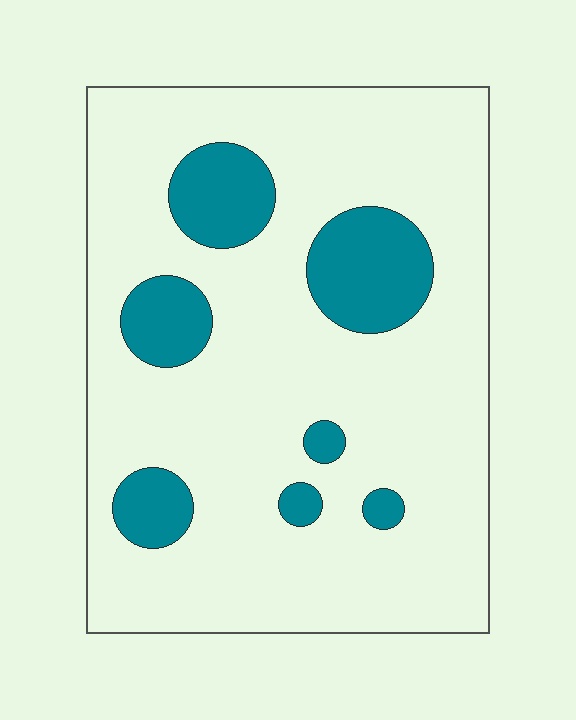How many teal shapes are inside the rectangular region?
7.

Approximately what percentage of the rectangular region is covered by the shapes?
Approximately 15%.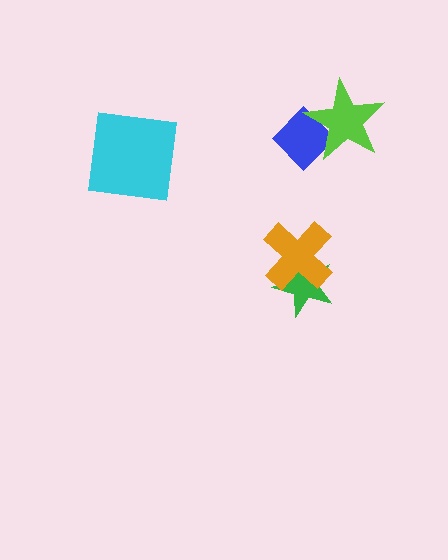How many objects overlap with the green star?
1 object overlaps with the green star.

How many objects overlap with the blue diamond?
1 object overlaps with the blue diamond.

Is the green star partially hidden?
Yes, it is partially covered by another shape.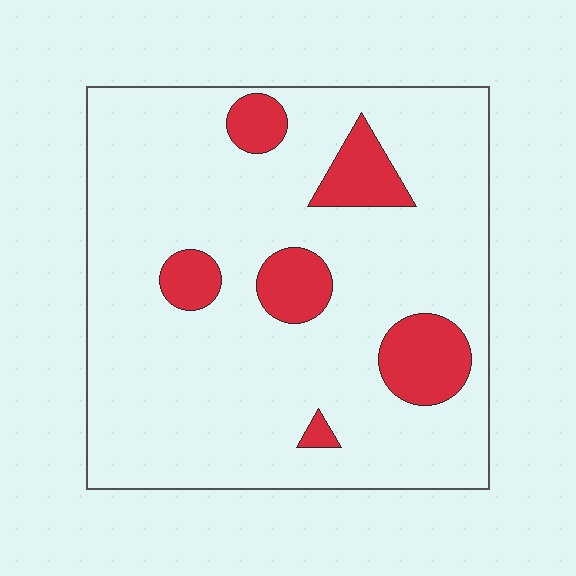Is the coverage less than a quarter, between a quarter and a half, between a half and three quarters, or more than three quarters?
Less than a quarter.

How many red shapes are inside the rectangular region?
6.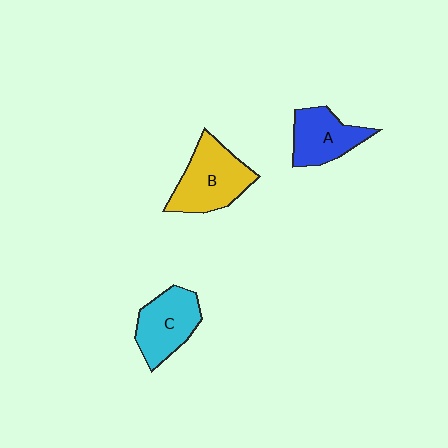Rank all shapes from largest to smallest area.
From largest to smallest: B (yellow), C (cyan), A (blue).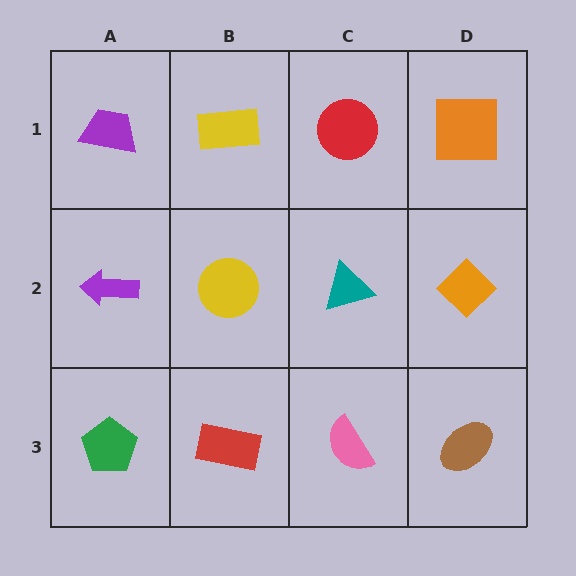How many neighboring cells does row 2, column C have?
4.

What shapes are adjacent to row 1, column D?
An orange diamond (row 2, column D), a red circle (row 1, column C).